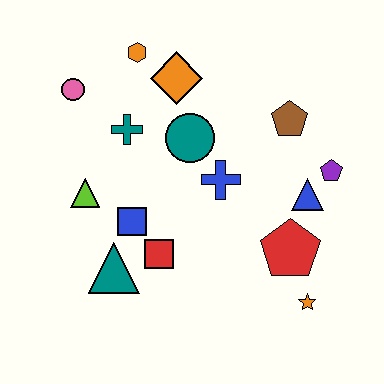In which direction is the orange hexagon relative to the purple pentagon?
The orange hexagon is to the left of the purple pentagon.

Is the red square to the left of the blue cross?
Yes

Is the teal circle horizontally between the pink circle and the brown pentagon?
Yes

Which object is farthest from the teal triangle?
The purple pentagon is farthest from the teal triangle.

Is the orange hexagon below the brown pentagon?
No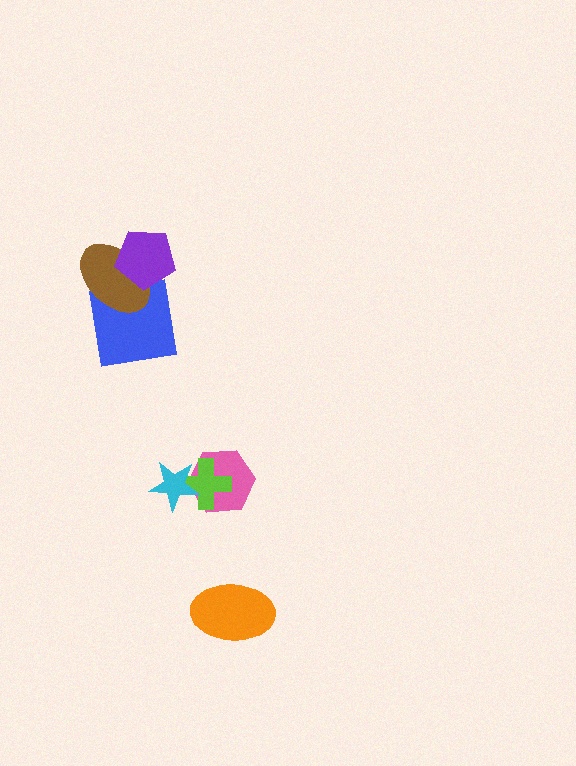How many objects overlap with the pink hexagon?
2 objects overlap with the pink hexagon.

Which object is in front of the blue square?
The brown ellipse is in front of the blue square.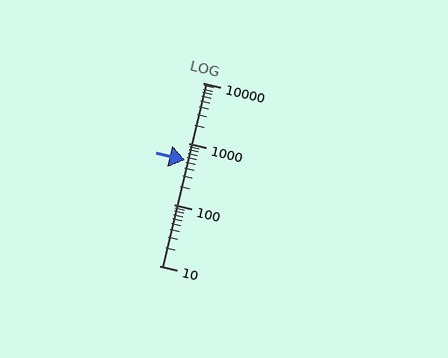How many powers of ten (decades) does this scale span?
The scale spans 3 decades, from 10 to 10000.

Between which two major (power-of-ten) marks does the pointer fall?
The pointer is between 100 and 1000.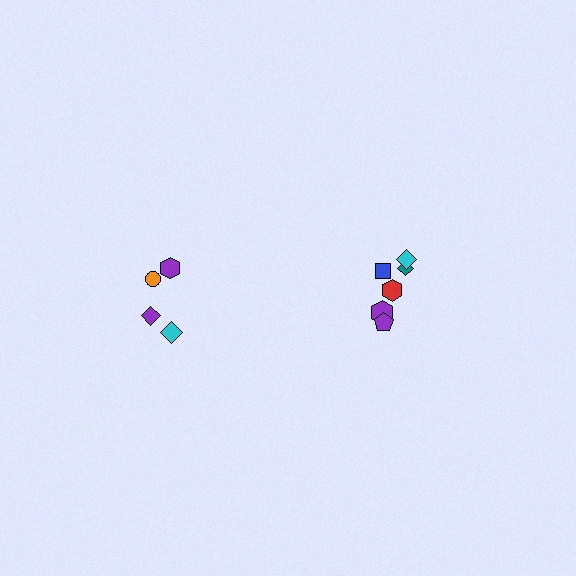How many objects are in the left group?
There are 4 objects.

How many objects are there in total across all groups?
There are 10 objects.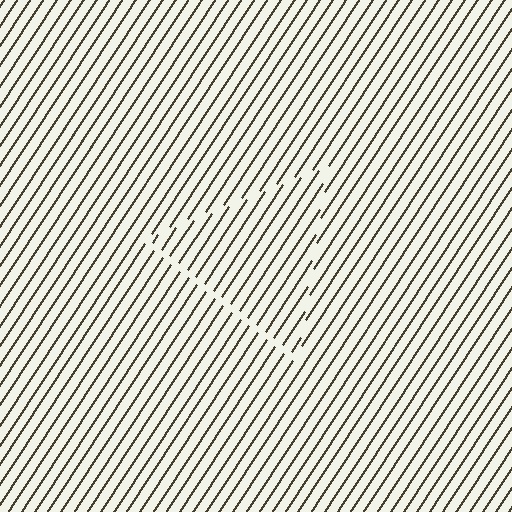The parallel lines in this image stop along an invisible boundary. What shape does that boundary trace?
An illusory triangle. The interior of the shape contains the same grating, shifted by half a period — the contour is defined by the phase discontinuity where line-ends from the inner and outer gratings abut.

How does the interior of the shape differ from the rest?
The interior of the shape contains the same grating, shifted by half a period — the contour is defined by the phase discontinuity where line-ends from the inner and outer gratings abut.